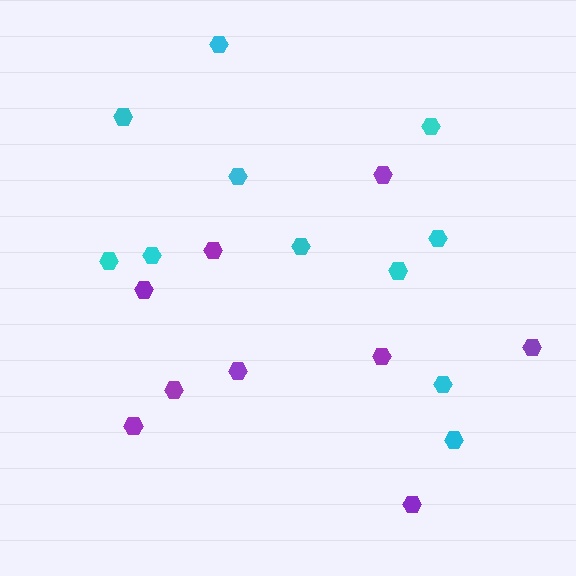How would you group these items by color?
There are 2 groups: one group of cyan hexagons (11) and one group of purple hexagons (9).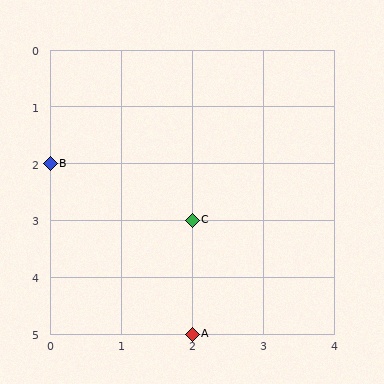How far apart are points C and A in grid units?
Points C and A are 2 rows apart.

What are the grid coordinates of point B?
Point B is at grid coordinates (0, 2).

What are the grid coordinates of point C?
Point C is at grid coordinates (2, 3).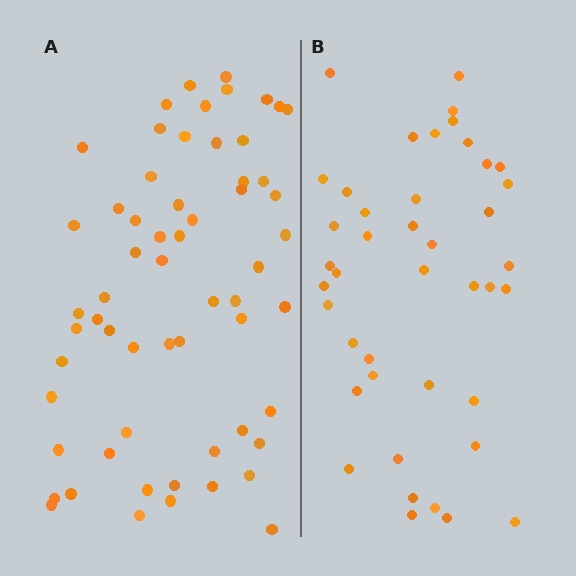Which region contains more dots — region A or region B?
Region A (the left region) has more dots.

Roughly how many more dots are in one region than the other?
Region A has approximately 20 more dots than region B.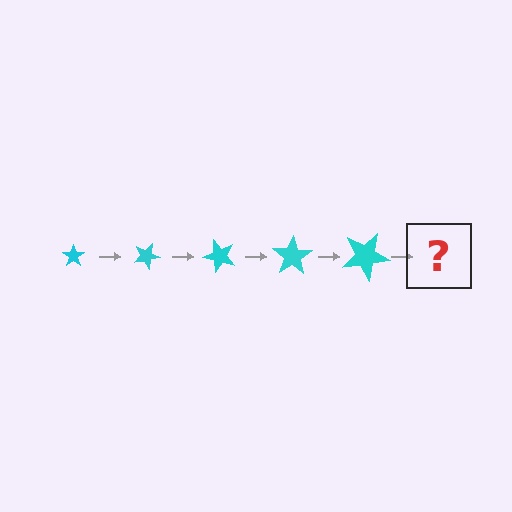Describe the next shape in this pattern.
It should be a star, larger than the previous one and rotated 125 degrees from the start.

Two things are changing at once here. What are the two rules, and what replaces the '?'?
The two rules are that the star grows larger each step and it rotates 25 degrees each step. The '?' should be a star, larger than the previous one and rotated 125 degrees from the start.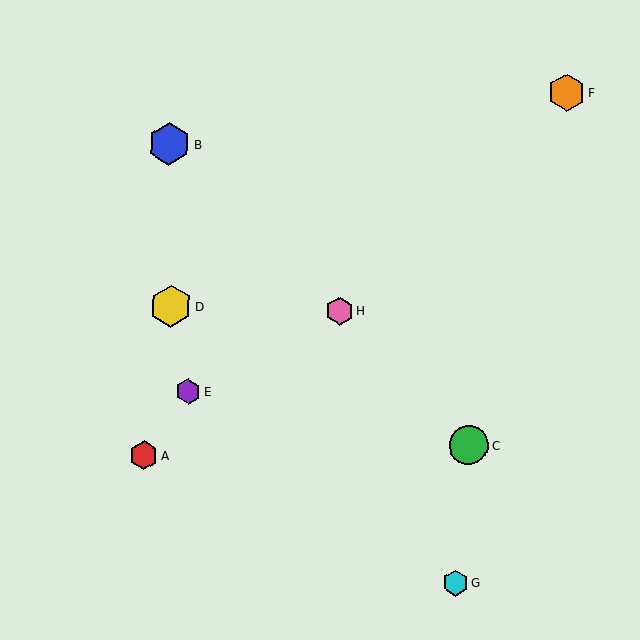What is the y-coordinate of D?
Object D is at y≈306.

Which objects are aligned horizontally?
Objects D, H are aligned horizontally.